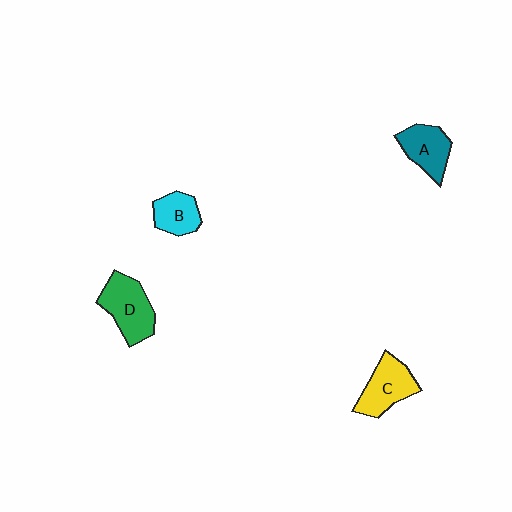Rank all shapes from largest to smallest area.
From largest to smallest: D (green), C (yellow), A (teal), B (cyan).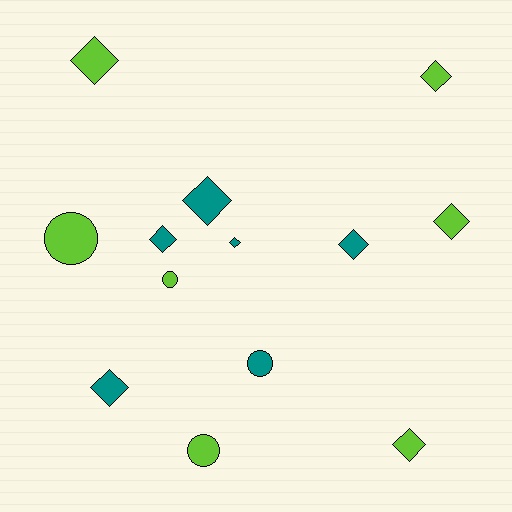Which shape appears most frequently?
Diamond, with 9 objects.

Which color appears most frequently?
Lime, with 7 objects.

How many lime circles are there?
There are 3 lime circles.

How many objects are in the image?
There are 13 objects.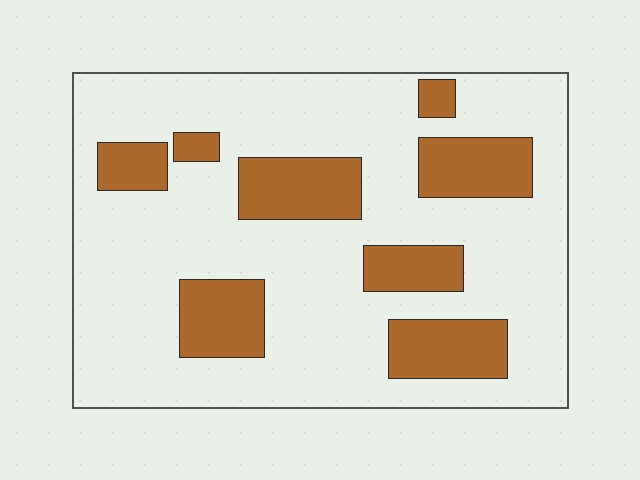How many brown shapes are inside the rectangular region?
8.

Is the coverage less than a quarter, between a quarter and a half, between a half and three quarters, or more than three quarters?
Less than a quarter.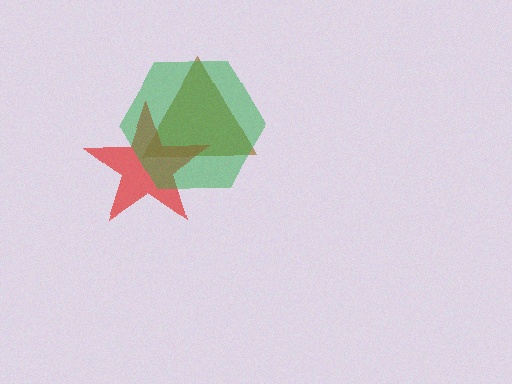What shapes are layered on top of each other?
The layered shapes are: a brown triangle, a red star, a green hexagon.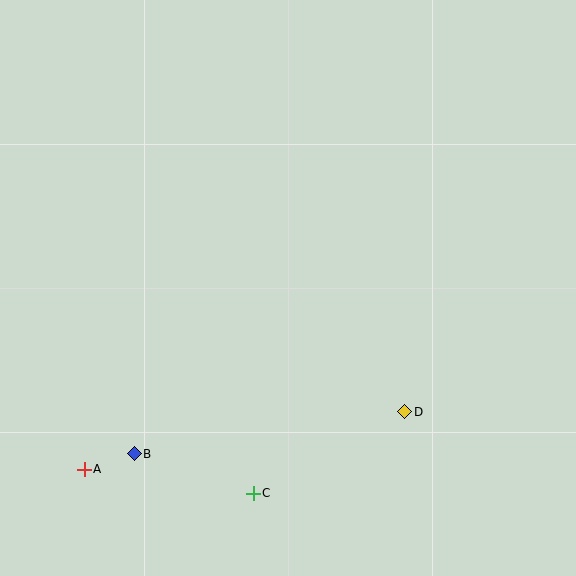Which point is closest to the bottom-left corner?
Point A is closest to the bottom-left corner.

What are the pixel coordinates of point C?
Point C is at (253, 493).